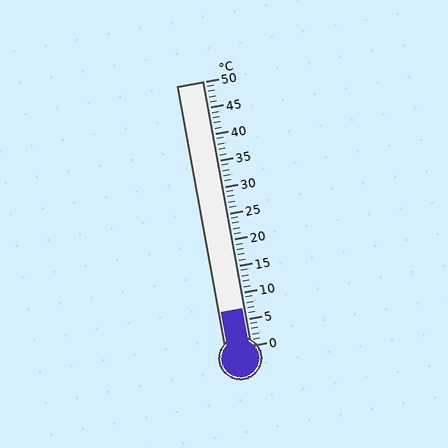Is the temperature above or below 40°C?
The temperature is below 40°C.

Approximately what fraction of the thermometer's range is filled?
The thermometer is filled to approximately 15% of its range.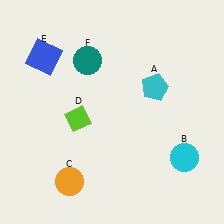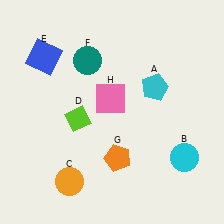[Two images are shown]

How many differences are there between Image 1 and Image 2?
There are 2 differences between the two images.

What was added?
An orange pentagon (G), a pink square (H) were added in Image 2.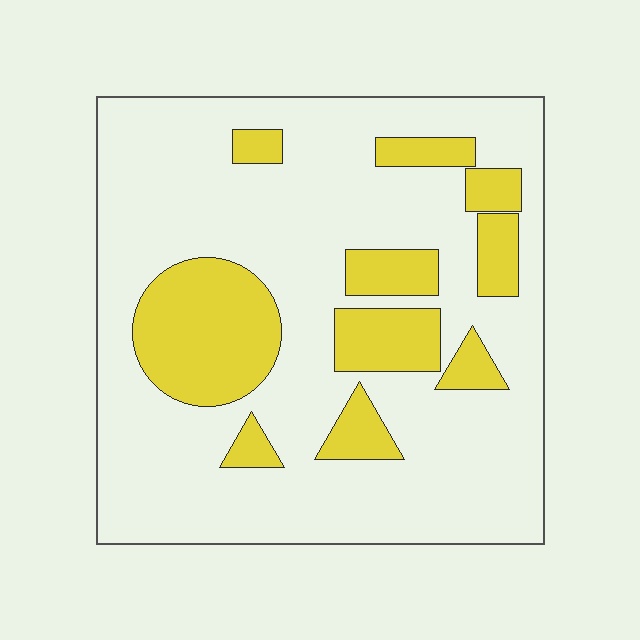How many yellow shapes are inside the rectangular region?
10.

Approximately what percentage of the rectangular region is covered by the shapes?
Approximately 25%.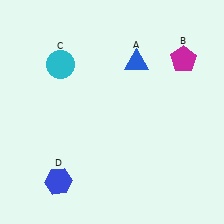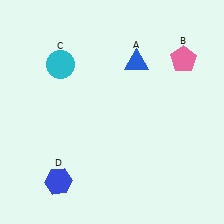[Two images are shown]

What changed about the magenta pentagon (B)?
In Image 1, B is magenta. In Image 2, it changed to pink.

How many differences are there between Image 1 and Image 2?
There is 1 difference between the two images.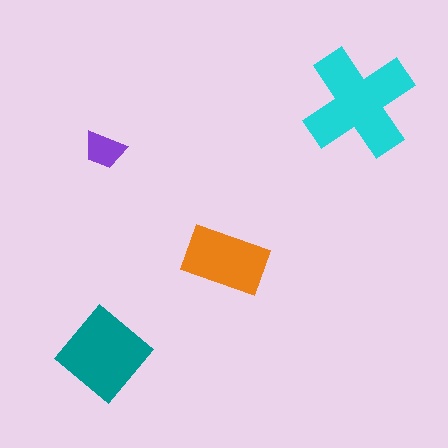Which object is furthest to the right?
The cyan cross is rightmost.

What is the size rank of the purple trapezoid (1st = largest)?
4th.